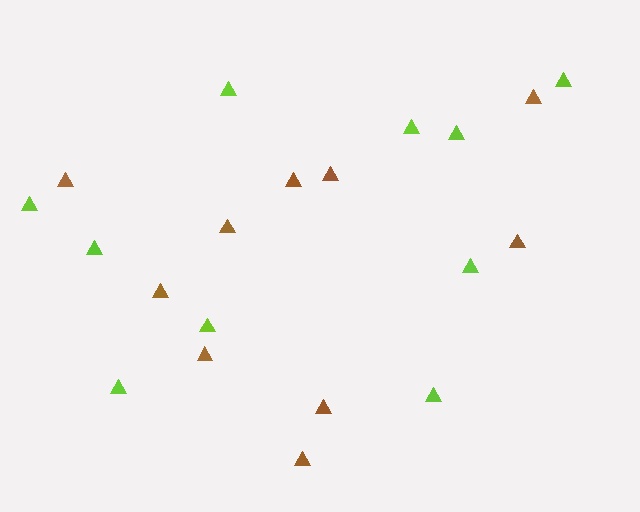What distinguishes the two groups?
There are 2 groups: one group of brown triangles (10) and one group of lime triangles (10).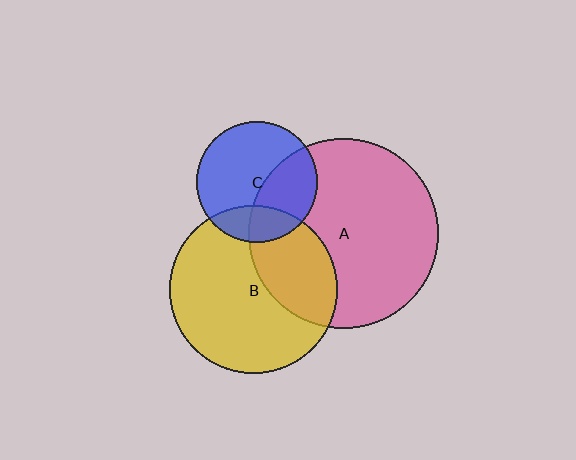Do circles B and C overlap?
Yes.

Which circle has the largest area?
Circle A (pink).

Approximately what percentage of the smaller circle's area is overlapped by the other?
Approximately 20%.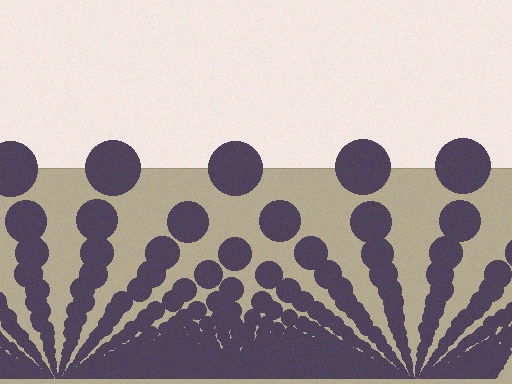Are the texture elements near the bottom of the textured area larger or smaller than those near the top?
Smaller. The gradient is inverted — elements near the bottom are smaller and denser.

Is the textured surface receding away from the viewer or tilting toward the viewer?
The surface appears to tilt toward the viewer. Texture elements get larger and sparser toward the top.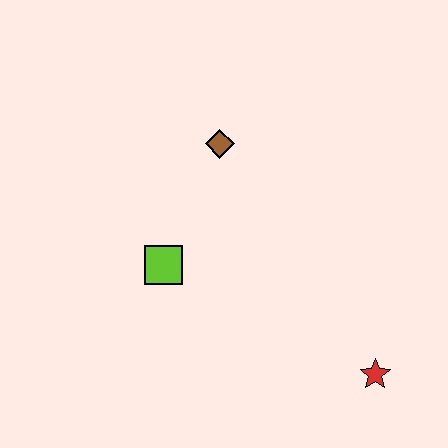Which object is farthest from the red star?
The brown diamond is farthest from the red star.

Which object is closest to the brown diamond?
The lime square is closest to the brown diamond.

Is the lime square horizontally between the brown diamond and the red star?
No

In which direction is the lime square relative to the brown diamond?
The lime square is below the brown diamond.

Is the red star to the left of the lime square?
No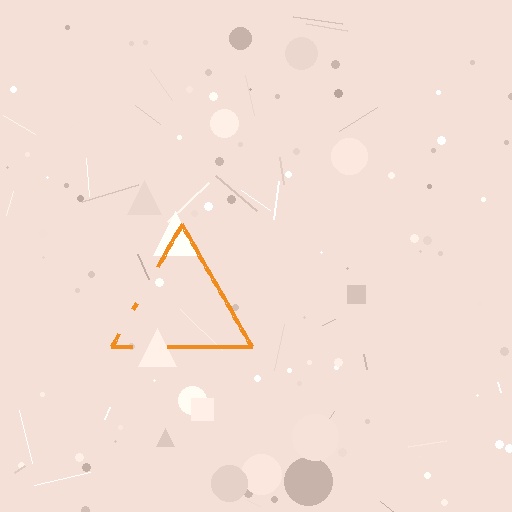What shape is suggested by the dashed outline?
The dashed outline suggests a triangle.